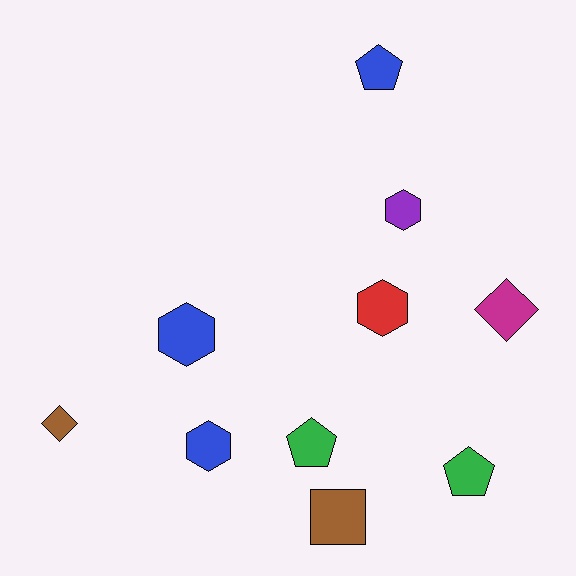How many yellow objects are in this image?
There are no yellow objects.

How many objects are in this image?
There are 10 objects.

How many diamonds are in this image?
There are 2 diamonds.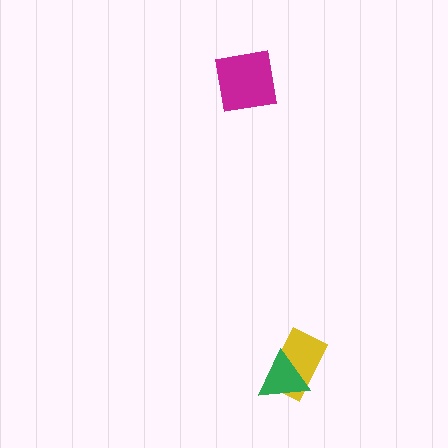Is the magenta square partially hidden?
No, no other shape covers it.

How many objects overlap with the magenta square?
0 objects overlap with the magenta square.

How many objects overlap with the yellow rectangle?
1 object overlaps with the yellow rectangle.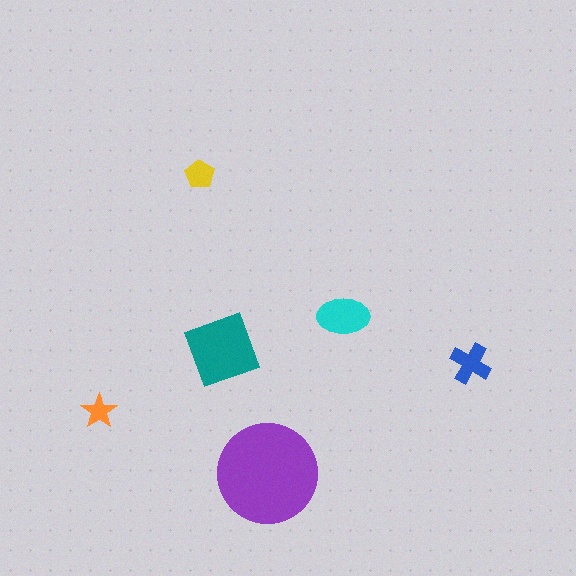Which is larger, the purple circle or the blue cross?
The purple circle.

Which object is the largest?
The purple circle.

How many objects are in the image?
There are 6 objects in the image.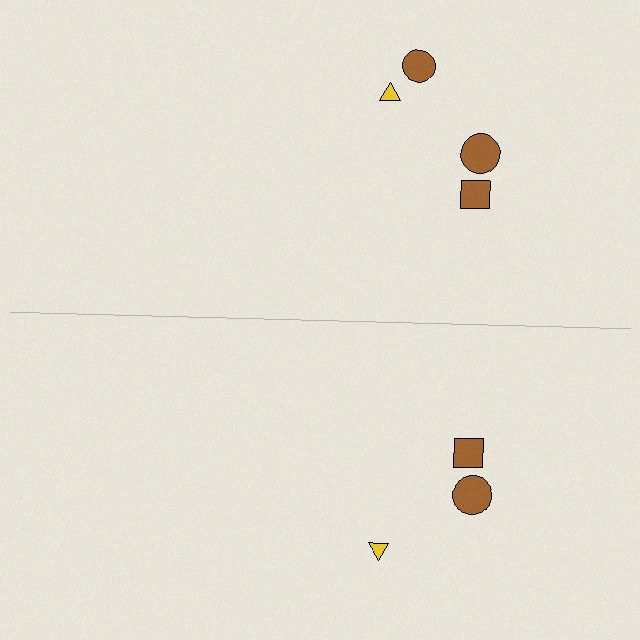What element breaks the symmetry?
A brown circle is missing from the bottom side.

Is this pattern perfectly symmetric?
No, the pattern is not perfectly symmetric. A brown circle is missing from the bottom side.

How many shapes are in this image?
There are 7 shapes in this image.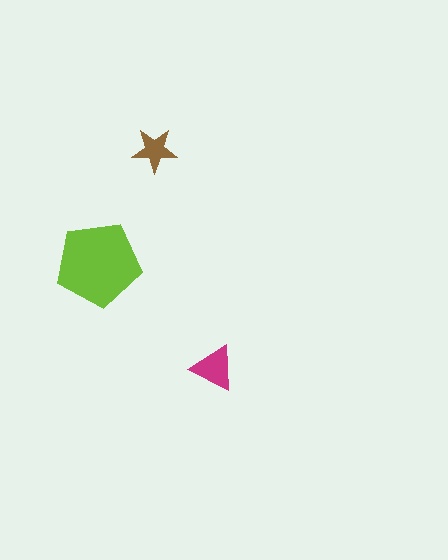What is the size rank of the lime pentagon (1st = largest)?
1st.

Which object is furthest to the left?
The lime pentagon is leftmost.